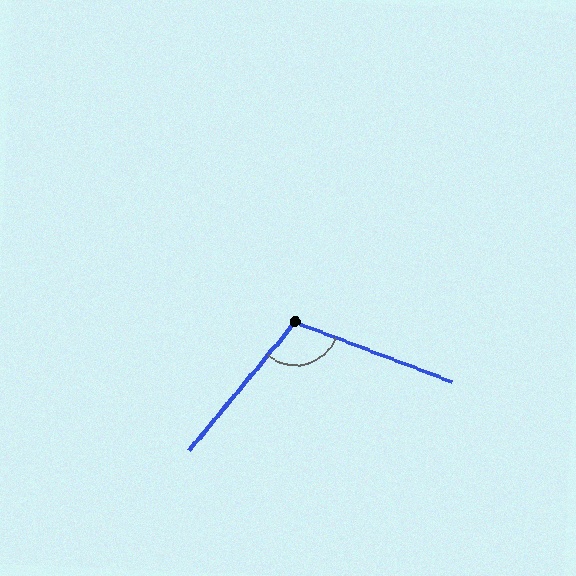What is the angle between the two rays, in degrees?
Approximately 109 degrees.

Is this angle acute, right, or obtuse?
It is obtuse.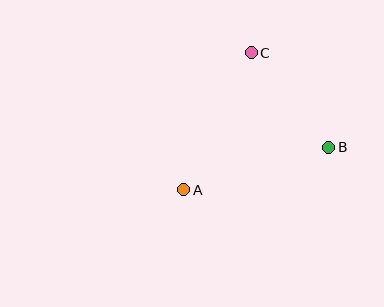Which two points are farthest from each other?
Points A and C are farthest from each other.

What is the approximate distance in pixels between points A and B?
The distance between A and B is approximately 151 pixels.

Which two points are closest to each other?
Points B and C are closest to each other.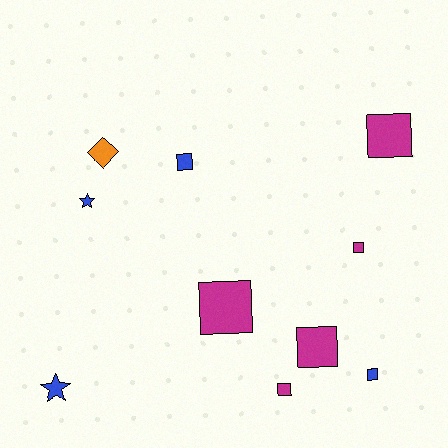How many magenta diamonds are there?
There are no magenta diamonds.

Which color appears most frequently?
Magenta, with 5 objects.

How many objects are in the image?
There are 10 objects.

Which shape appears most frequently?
Square, with 7 objects.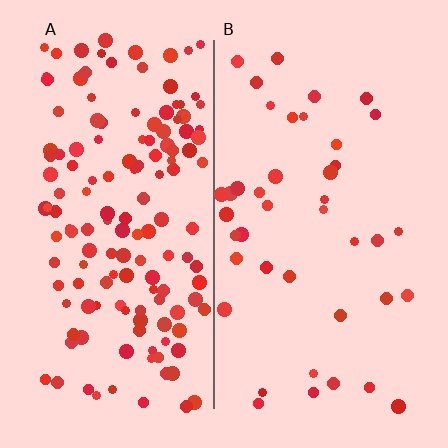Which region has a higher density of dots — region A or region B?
A (the left).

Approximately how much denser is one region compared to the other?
Approximately 3.6× — region A over region B.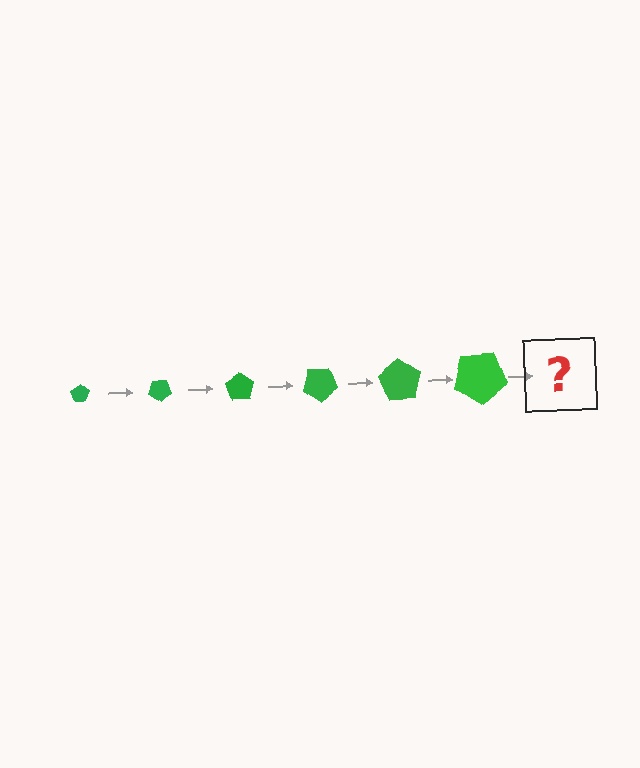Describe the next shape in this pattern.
It should be a pentagon, larger than the previous one and rotated 210 degrees from the start.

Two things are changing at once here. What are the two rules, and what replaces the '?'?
The two rules are that the pentagon grows larger each step and it rotates 35 degrees each step. The '?' should be a pentagon, larger than the previous one and rotated 210 degrees from the start.